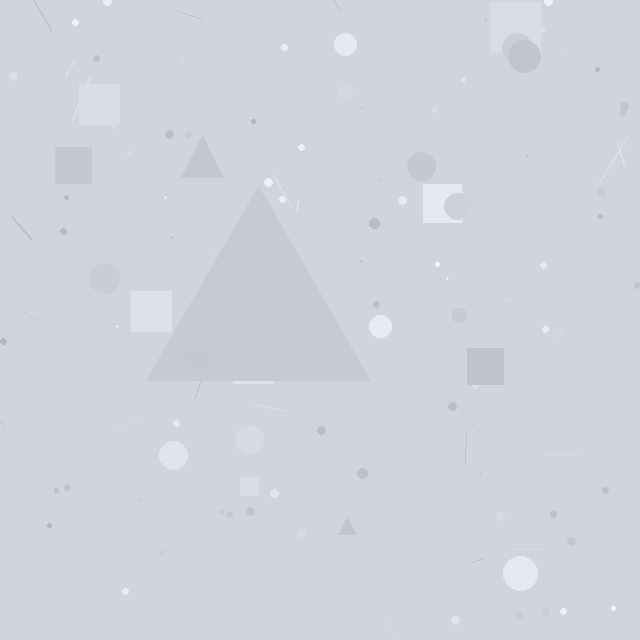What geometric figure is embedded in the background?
A triangle is embedded in the background.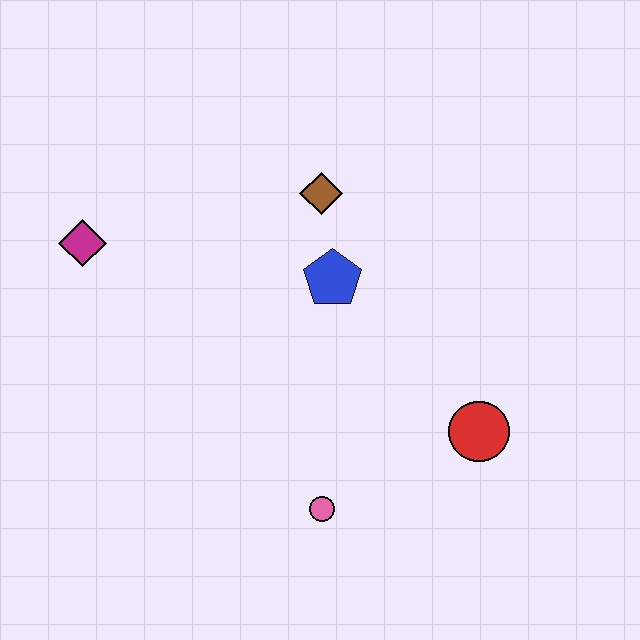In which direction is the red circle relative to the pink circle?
The red circle is to the right of the pink circle.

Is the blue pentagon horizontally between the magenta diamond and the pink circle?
No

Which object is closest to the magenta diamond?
The brown diamond is closest to the magenta diamond.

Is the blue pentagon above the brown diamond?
No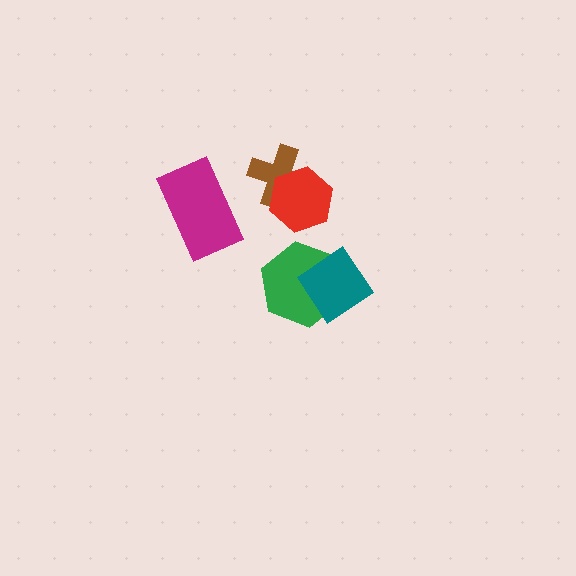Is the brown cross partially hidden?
Yes, it is partially covered by another shape.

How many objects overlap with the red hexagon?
1 object overlaps with the red hexagon.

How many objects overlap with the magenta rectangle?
0 objects overlap with the magenta rectangle.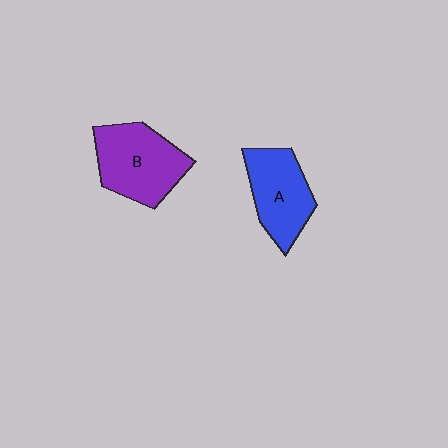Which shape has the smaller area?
Shape A (blue).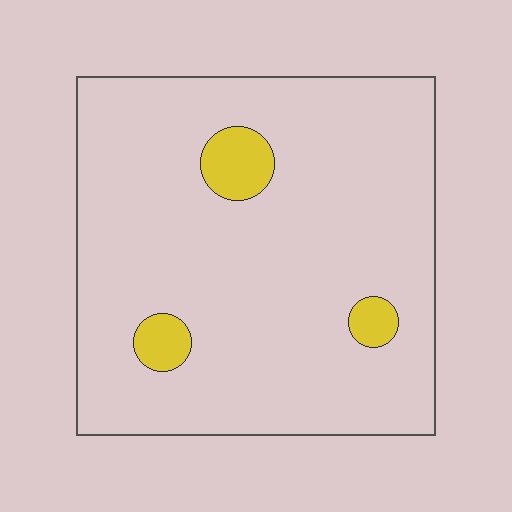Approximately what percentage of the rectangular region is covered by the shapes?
Approximately 5%.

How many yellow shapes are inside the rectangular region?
3.